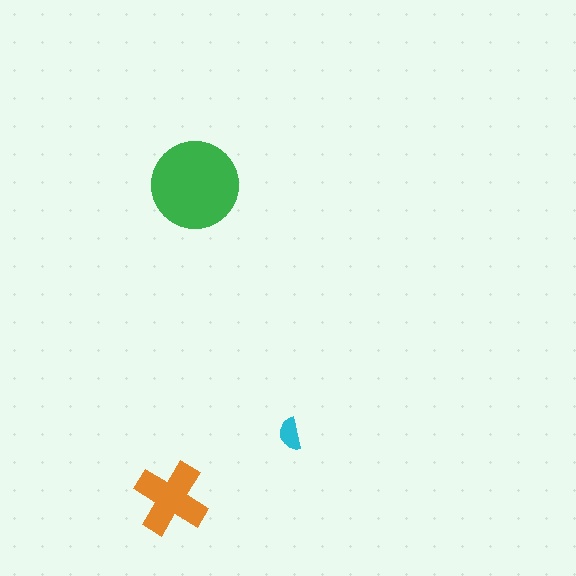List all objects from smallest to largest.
The cyan semicircle, the orange cross, the green circle.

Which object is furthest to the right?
The cyan semicircle is rightmost.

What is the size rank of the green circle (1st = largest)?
1st.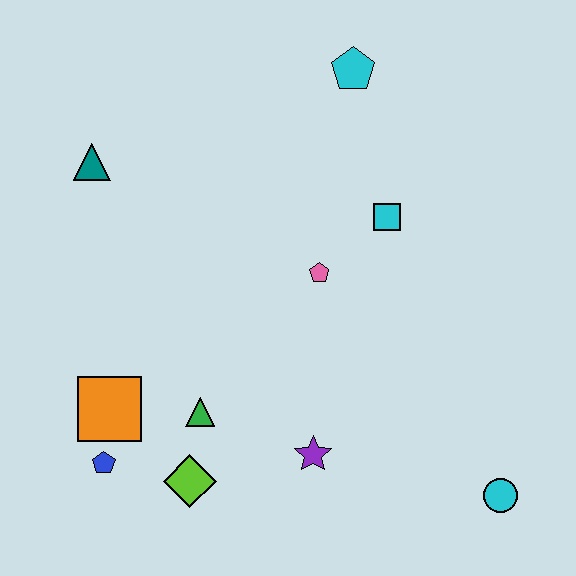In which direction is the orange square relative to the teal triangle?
The orange square is below the teal triangle.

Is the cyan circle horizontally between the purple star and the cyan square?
No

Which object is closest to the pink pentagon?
The cyan square is closest to the pink pentagon.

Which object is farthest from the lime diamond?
The cyan pentagon is farthest from the lime diamond.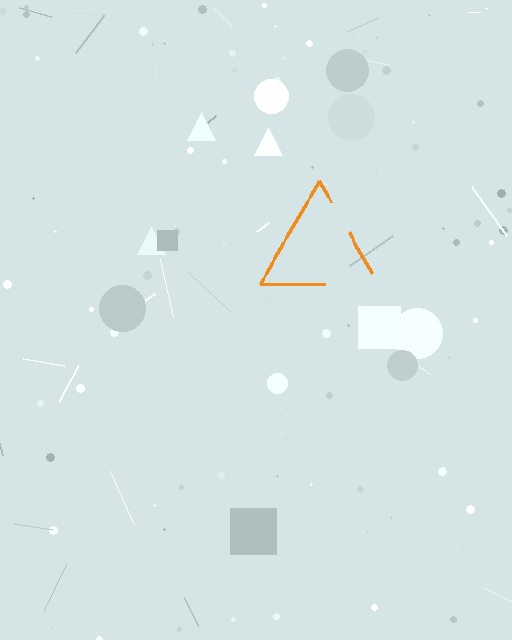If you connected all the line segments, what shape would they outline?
They would outline a triangle.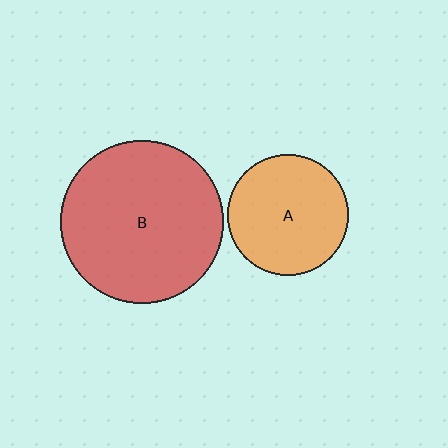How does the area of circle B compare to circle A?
Approximately 1.8 times.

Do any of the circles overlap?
No, none of the circles overlap.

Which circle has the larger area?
Circle B (red).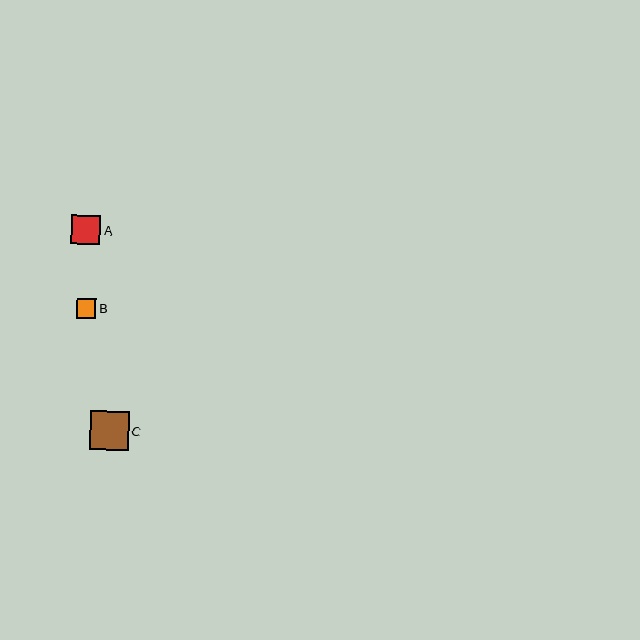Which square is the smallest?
Square B is the smallest with a size of approximately 20 pixels.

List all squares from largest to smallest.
From largest to smallest: C, A, B.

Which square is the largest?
Square C is the largest with a size of approximately 39 pixels.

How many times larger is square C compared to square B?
Square C is approximately 2.0 times the size of square B.